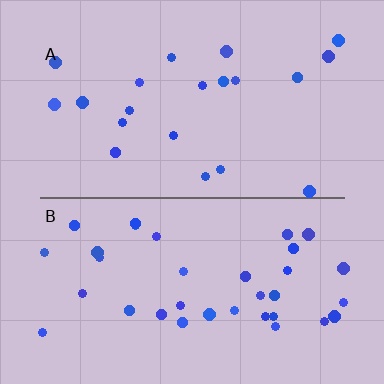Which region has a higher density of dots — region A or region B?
B (the bottom).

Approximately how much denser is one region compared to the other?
Approximately 1.7× — region B over region A.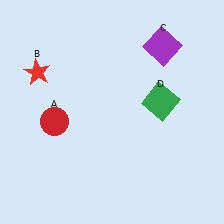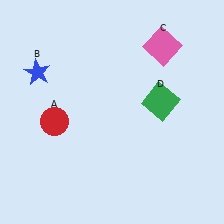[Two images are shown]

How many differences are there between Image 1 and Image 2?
There are 2 differences between the two images.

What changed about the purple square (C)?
In Image 1, C is purple. In Image 2, it changed to pink.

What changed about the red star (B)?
In Image 1, B is red. In Image 2, it changed to blue.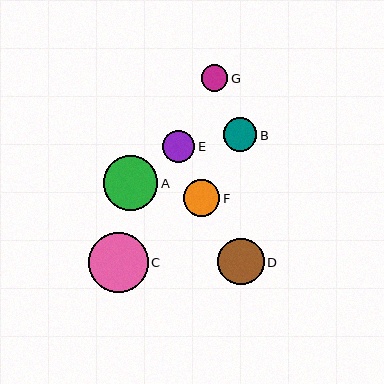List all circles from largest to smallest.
From largest to smallest: C, A, D, F, B, E, G.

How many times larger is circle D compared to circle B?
Circle D is approximately 1.4 times the size of circle B.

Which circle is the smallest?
Circle G is the smallest with a size of approximately 26 pixels.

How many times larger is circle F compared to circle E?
Circle F is approximately 1.1 times the size of circle E.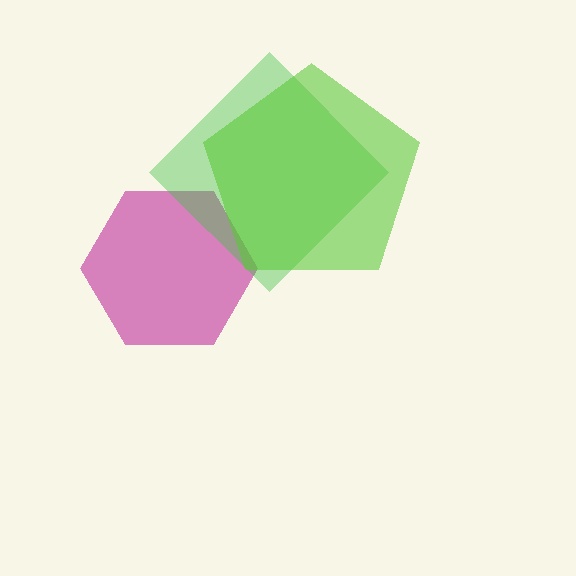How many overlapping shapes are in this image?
There are 3 overlapping shapes in the image.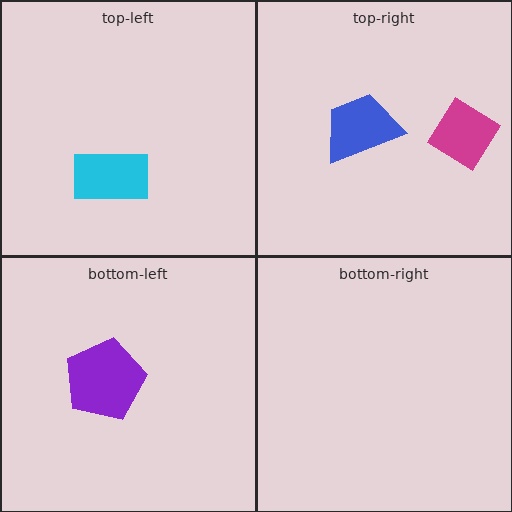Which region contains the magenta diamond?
The top-right region.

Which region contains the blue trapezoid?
The top-right region.